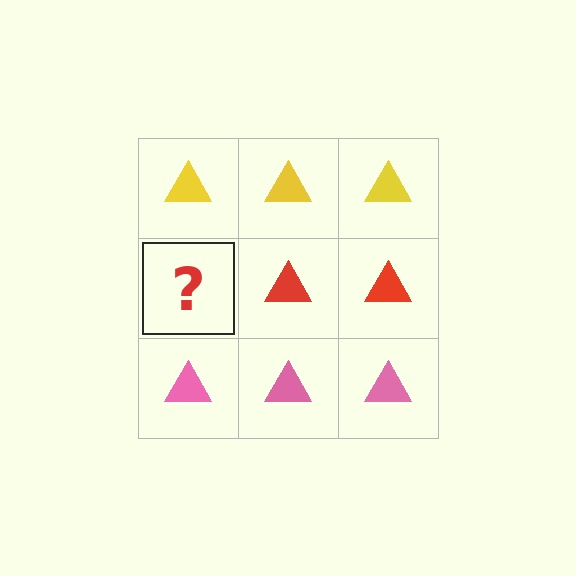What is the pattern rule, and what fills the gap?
The rule is that each row has a consistent color. The gap should be filled with a red triangle.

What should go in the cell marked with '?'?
The missing cell should contain a red triangle.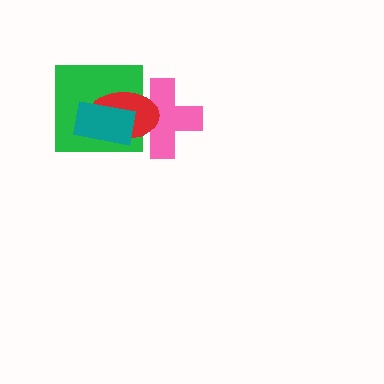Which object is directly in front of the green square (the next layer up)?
The red ellipse is directly in front of the green square.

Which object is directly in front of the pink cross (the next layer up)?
The green square is directly in front of the pink cross.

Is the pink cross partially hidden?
Yes, it is partially covered by another shape.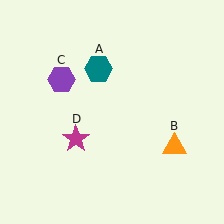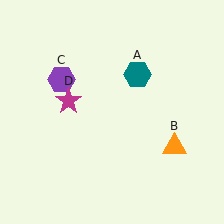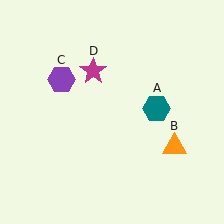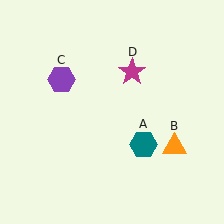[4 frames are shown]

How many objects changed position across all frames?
2 objects changed position: teal hexagon (object A), magenta star (object D).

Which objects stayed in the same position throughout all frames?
Orange triangle (object B) and purple hexagon (object C) remained stationary.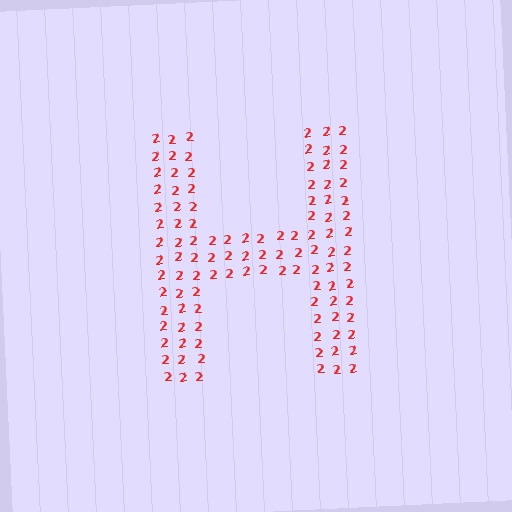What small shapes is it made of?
It is made of small digit 2's.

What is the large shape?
The large shape is the letter H.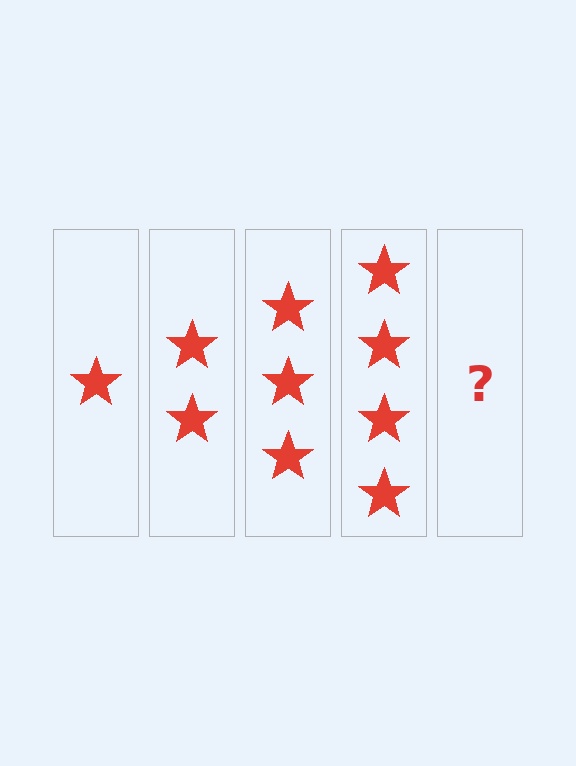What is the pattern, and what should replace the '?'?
The pattern is that each step adds one more star. The '?' should be 5 stars.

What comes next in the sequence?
The next element should be 5 stars.